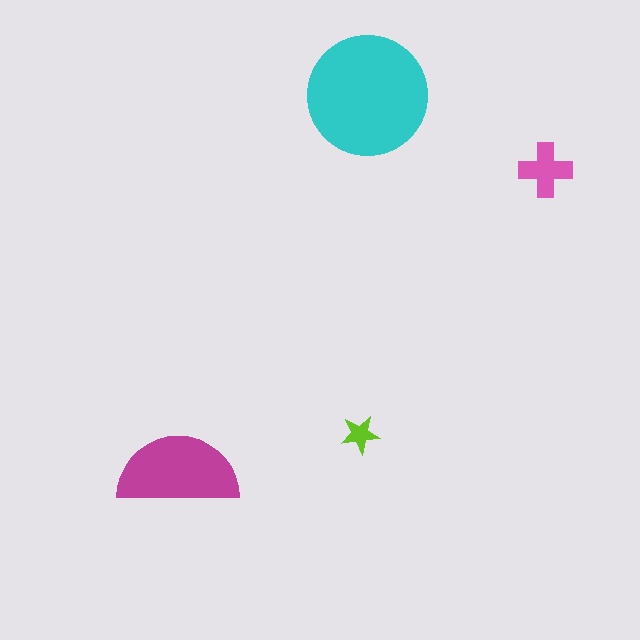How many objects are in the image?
There are 4 objects in the image.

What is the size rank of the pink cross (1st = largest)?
3rd.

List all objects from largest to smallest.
The cyan circle, the magenta semicircle, the pink cross, the lime star.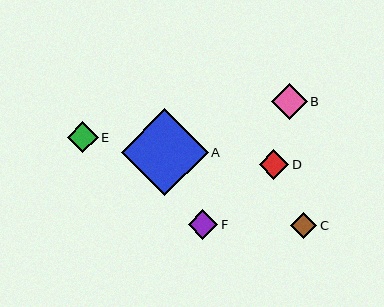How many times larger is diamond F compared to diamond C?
Diamond F is approximately 1.1 times the size of diamond C.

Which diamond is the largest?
Diamond A is the largest with a size of approximately 87 pixels.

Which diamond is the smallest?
Diamond C is the smallest with a size of approximately 26 pixels.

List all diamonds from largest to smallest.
From largest to smallest: A, B, E, F, D, C.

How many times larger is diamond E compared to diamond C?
Diamond E is approximately 1.2 times the size of diamond C.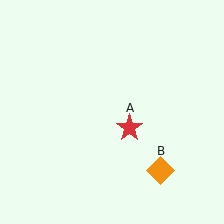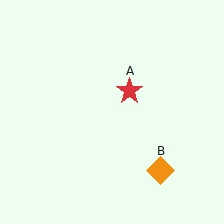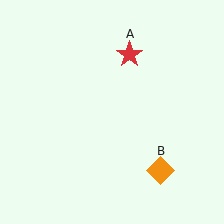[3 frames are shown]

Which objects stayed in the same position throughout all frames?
Orange diamond (object B) remained stationary.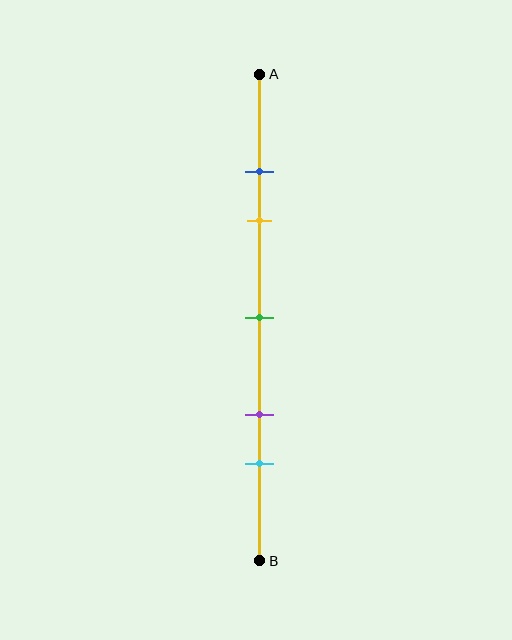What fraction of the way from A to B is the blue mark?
The blue mark is approximately 20% (0.2) of the way from A to B.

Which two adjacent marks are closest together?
The blue and yellow marks are the closest adjacent pair.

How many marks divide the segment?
There are 5 marks dividing the segment.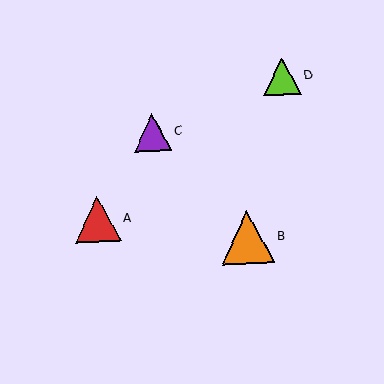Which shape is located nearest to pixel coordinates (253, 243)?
The orange triangle (labeled B) at (248, 237) is nearest to that location.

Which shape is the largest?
The orange triangle (labeled B) is the largest.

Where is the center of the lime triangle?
The center of the lime triangle is at (282, 76).